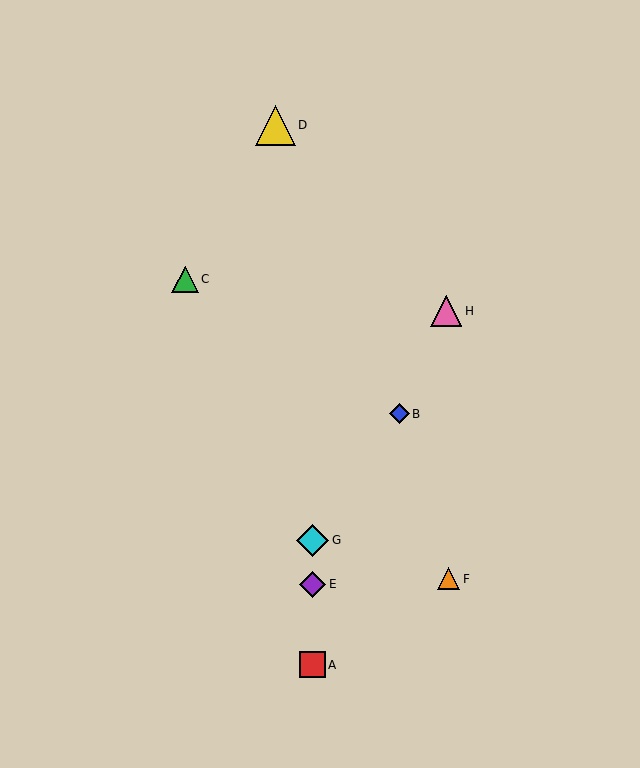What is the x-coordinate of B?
Object B is at x≈399.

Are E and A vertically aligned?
Yes, both are at x≈313.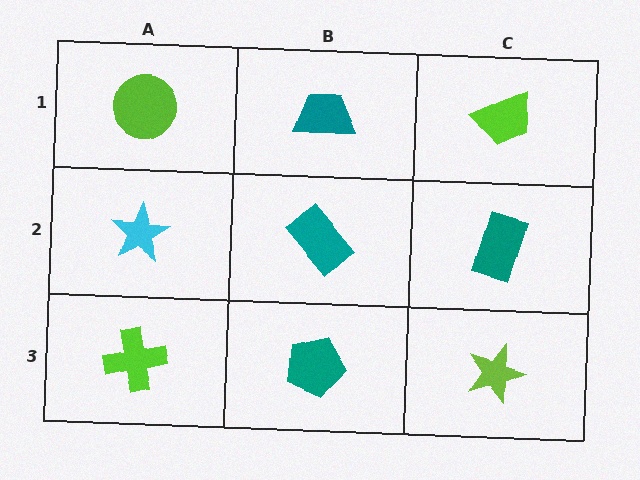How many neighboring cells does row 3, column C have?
2.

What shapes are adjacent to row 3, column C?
A teal rectangle (row 2, column C), a teal pentagon (row 3, column B).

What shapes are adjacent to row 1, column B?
A teal rectangle (row 2, column B), a lime circle (row 1, column A), a lime trapezoid (row 1, column C).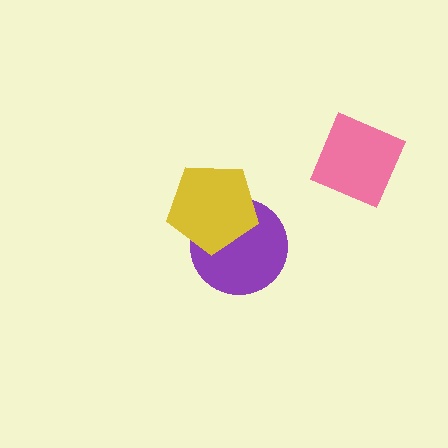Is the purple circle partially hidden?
Yes, it is partially covered by another shape.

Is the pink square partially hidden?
No, no other shape covers it.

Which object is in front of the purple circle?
The yellow pentagon is in front of the purple circle.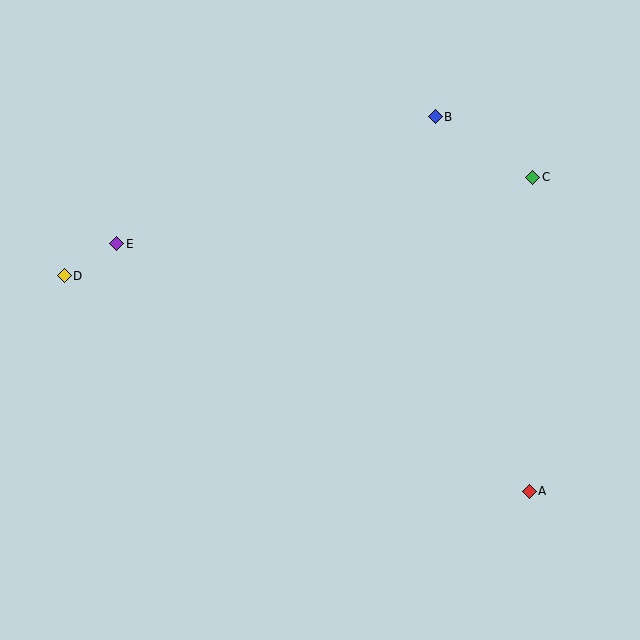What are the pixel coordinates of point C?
Point C is at (533, 177).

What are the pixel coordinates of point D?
Point D is at (64, 276).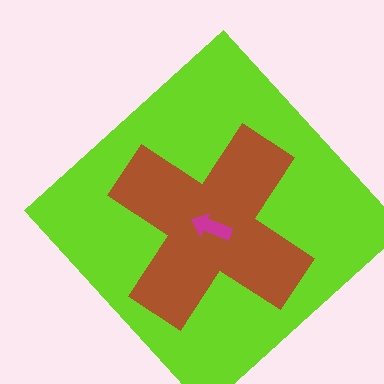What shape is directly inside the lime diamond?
The brown cross.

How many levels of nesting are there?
3.